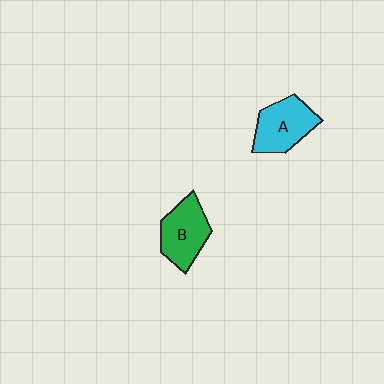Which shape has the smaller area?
Shape B (green).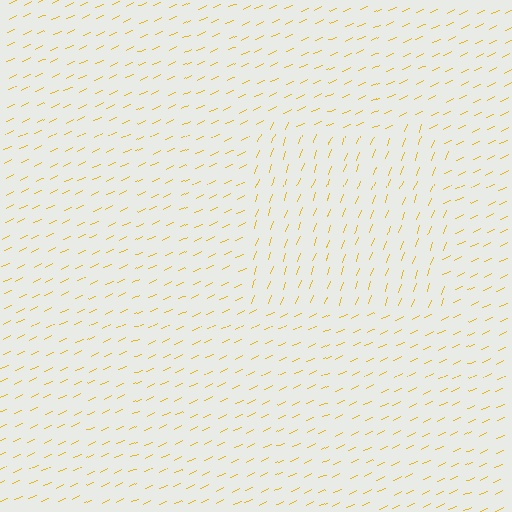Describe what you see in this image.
The image is filled with small yellow line segments. A rectangle region in the image has lines oriented differently from the surrounding lines, creating a visible texture boundary.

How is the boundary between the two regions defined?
The boundary is defined purely by a change in line orientation (approximately 45 degrees difference). All lines are the same color and thickness.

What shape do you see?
I see a rectangle.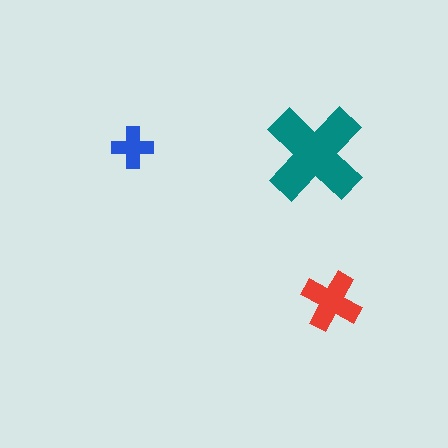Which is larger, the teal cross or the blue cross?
The teal one.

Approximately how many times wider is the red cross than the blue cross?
About 1.5 times wider.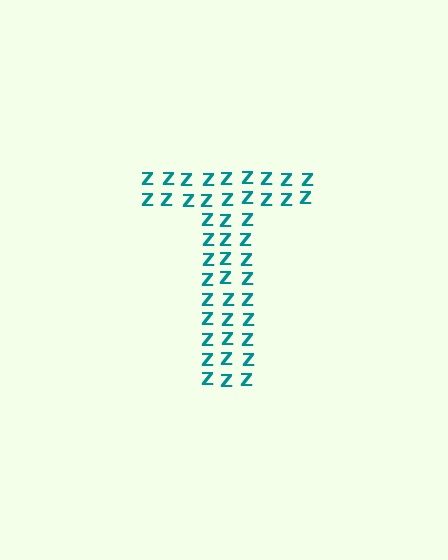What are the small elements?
The small elements are letter Z's.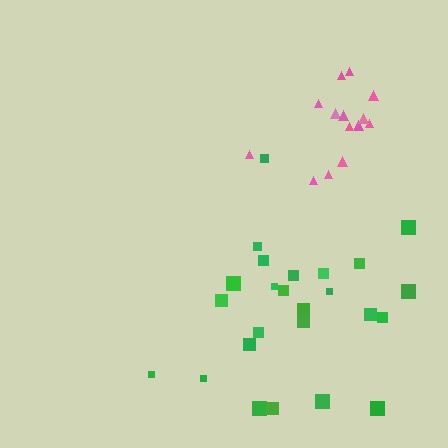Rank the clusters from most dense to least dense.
pink, green.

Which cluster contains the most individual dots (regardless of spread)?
Green (25).